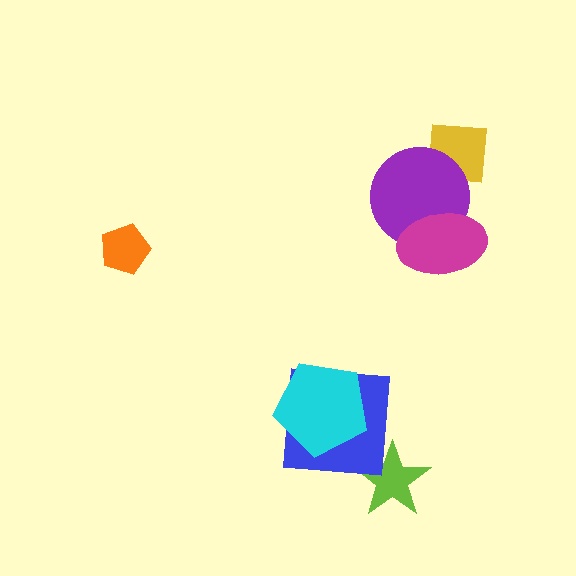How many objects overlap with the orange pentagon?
0 objects overlap with the orange pentagon.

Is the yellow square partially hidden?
Yes, it is partially covered by another shape.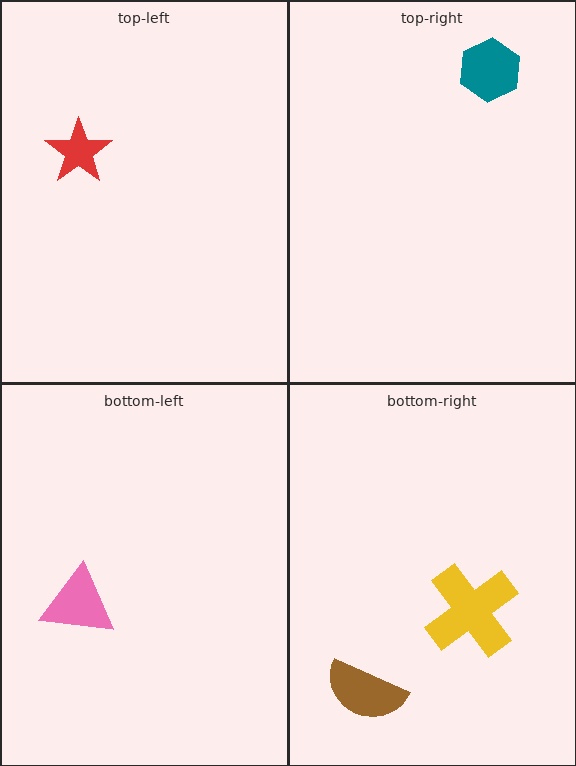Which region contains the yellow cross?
The bottom-right region.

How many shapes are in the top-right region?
1.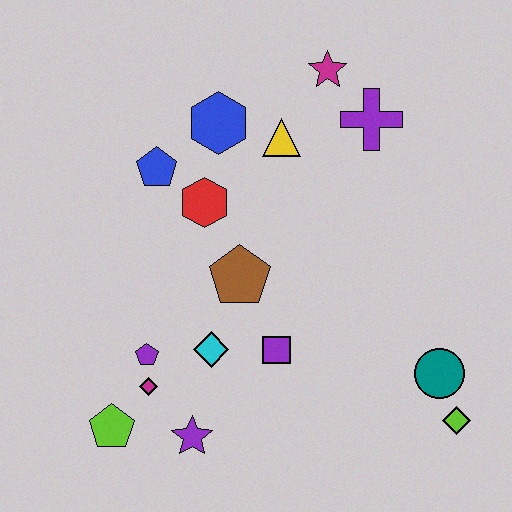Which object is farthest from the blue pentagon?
The lime diamond is farthest from the blue pentagon.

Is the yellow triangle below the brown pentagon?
No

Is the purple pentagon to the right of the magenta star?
No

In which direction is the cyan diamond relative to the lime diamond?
The cyan diamond is to the left of the lime diamond.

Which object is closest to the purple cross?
The magenta star is closest to the purple cross.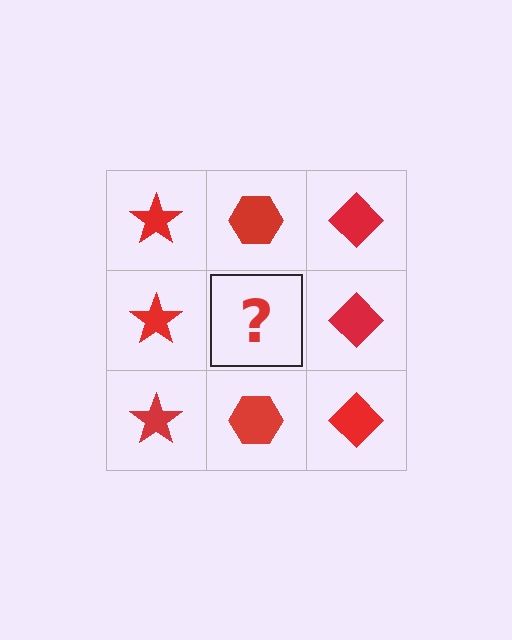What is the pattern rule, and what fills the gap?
The rule is that each column has a consistent shape. The gap should be filled with a red hexagon.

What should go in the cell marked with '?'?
The missing cell should contain a red hexagon.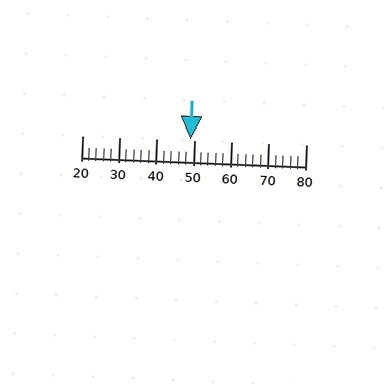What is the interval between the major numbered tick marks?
The major tick marks are spaced 10 units apart.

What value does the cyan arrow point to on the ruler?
The cyan arrow points to approximately 49.